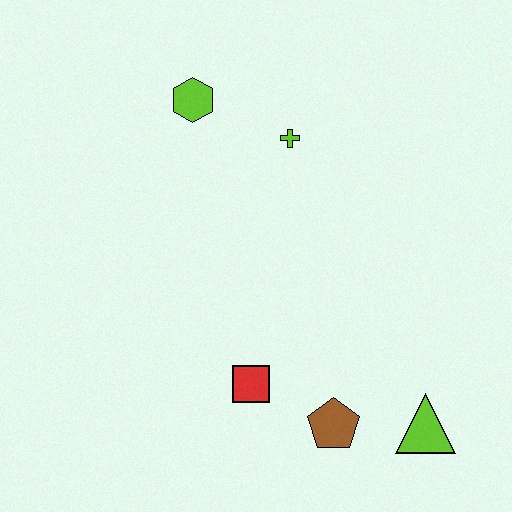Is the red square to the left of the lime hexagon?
No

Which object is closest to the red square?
The brown pentagon is closest to the red square.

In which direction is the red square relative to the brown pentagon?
The red square is to the left of the brown pentagon.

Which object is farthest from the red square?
The lime hexagon is farthest from the red square.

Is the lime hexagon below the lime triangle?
No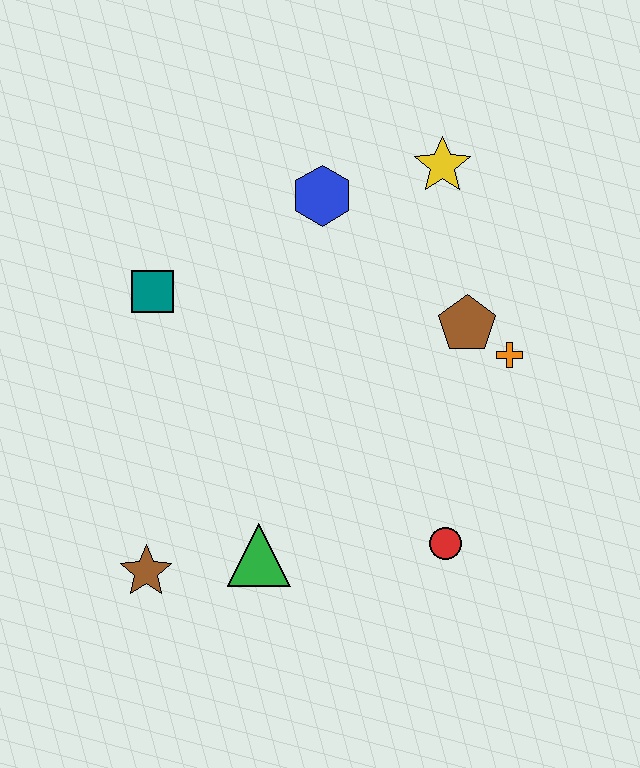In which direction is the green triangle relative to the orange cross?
The green triangle is to the left of the orange cross.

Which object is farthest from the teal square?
The red circle is farthest from the teal square.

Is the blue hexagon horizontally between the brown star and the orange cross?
Yes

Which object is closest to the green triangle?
The brown star is closest to the green triangle.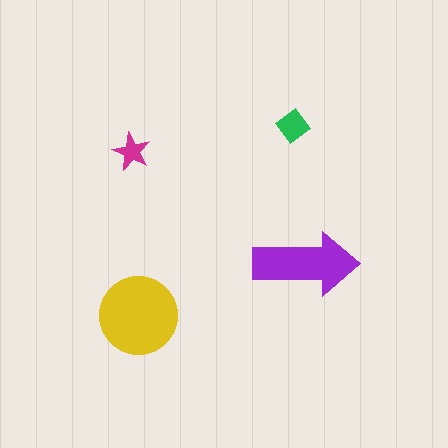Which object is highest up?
The green diamond is topmost.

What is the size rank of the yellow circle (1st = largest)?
1st.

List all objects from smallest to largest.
The magenta star, the green diamond, the purple arrow, the yellow circle.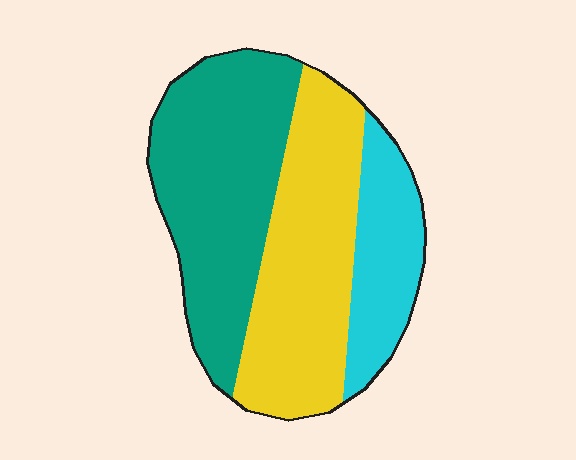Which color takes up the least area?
Cyan, at roughly 20%.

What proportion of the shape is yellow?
Yellow takes up about two fifths (2/5) of the shape.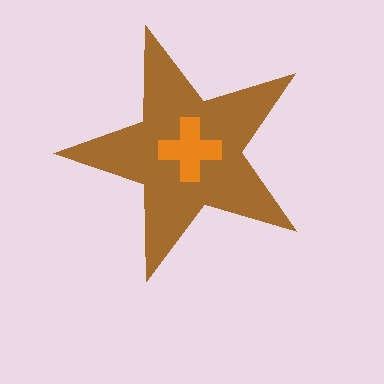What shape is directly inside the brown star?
The orange cross.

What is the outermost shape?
The brown star.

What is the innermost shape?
The orange cross.